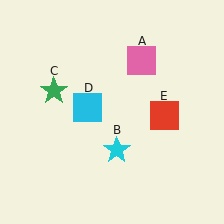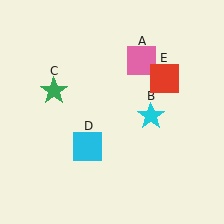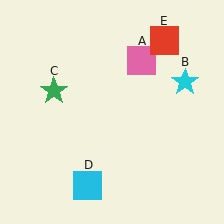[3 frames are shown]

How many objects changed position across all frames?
3 objects changed position: cyan star (object B), cyan square (object D), red square (object E).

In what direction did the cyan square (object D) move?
The cyan square (object D) moved down.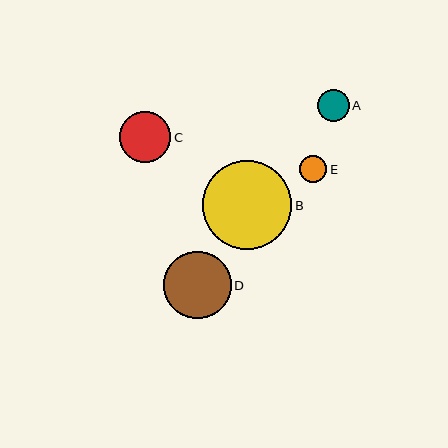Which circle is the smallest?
Circle E is the smallest with a size of approximately 27 pixels.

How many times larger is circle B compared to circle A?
Circle B is approximately 2.8 times the size of circle A.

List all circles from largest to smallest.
From largest to smallest: B, D, C, A, E.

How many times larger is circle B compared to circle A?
Circle B is approximately 2.8 times the size of circle A.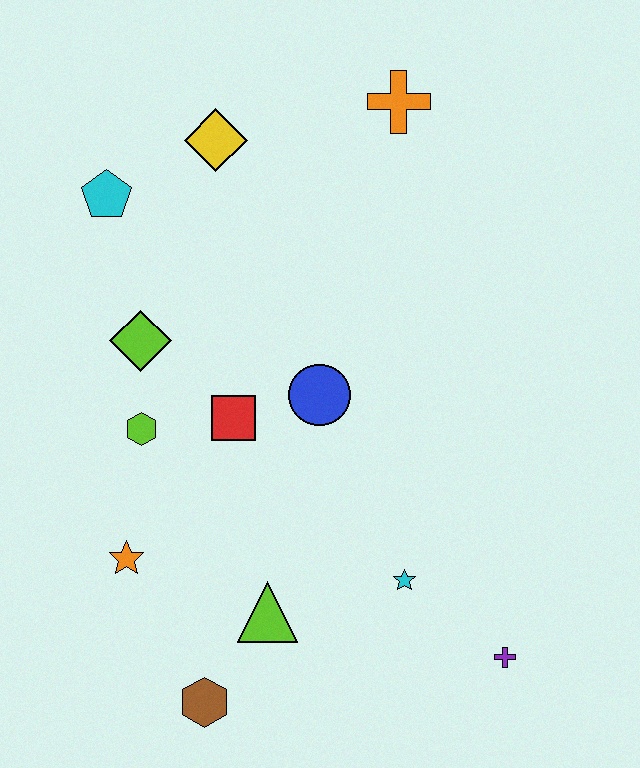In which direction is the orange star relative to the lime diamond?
The orange star is below the lime diamond.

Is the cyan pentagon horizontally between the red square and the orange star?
No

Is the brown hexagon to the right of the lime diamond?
Yes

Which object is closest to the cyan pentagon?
The yellow diamond is closest to the cyan pentagon.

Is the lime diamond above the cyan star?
Yes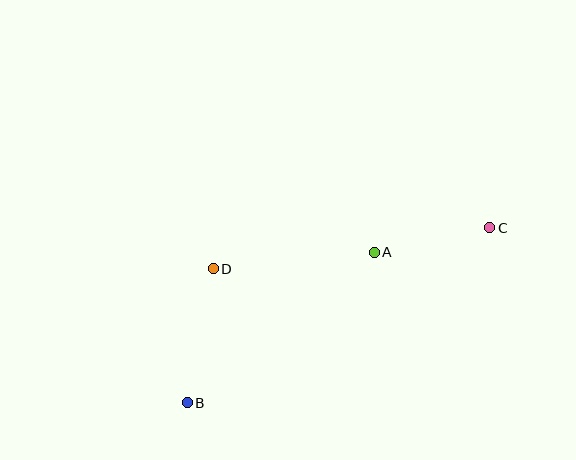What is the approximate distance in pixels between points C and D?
The distance between C and D is approximately 279 pixels.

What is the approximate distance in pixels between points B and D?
The distance between B and D is approximately 136 pixels.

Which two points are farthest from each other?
Points B and C are farthest from each other.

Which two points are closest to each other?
Points A and C are closest to each other.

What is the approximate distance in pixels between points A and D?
The distance between A and D is approximately 162 pixels.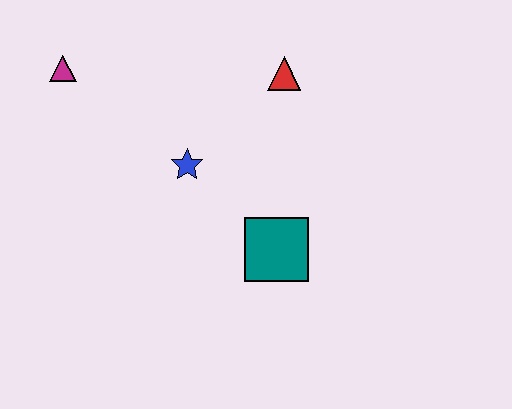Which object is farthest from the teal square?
The magenta triangle is farthest from the teal square.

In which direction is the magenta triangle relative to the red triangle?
The magenta triangle is to the left of the red triangle.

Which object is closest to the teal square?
The blue star is closest to the teal square.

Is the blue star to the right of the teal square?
No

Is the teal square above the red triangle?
No